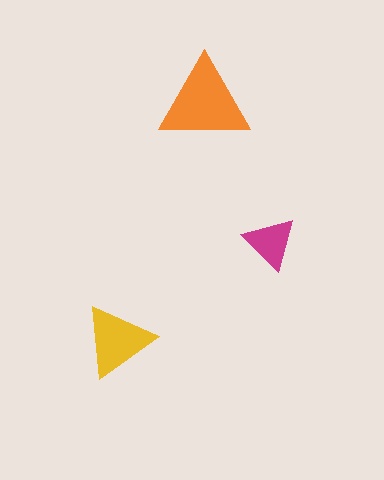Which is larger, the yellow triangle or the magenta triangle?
The yellow one.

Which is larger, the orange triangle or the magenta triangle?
The orange one.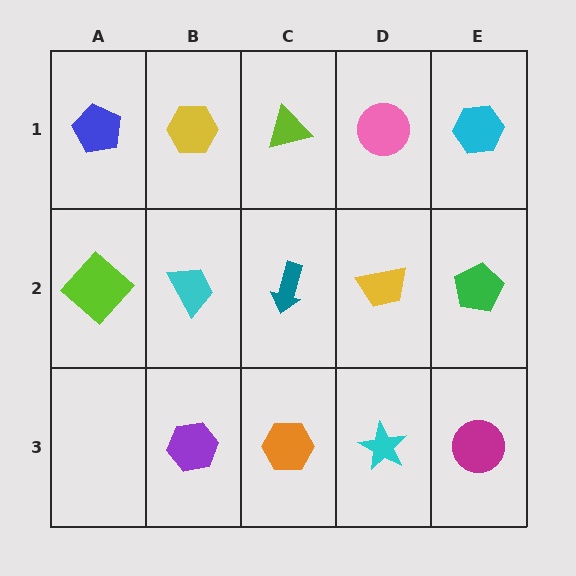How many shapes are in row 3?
4 shapes.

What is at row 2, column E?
A green pentagon.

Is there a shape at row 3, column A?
No, that cell is empty.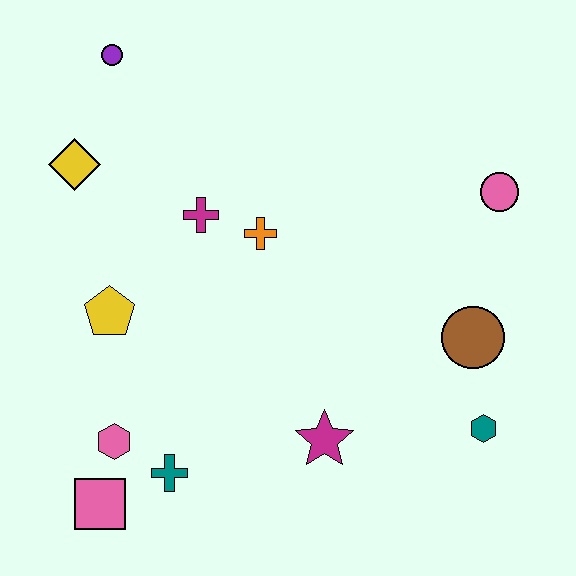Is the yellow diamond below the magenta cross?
No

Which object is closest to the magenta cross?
The orange cross is closest to the magenta cross.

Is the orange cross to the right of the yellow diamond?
Yes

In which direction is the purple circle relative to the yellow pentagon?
The purple circle is above the yellow pentagon.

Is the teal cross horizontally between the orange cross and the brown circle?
No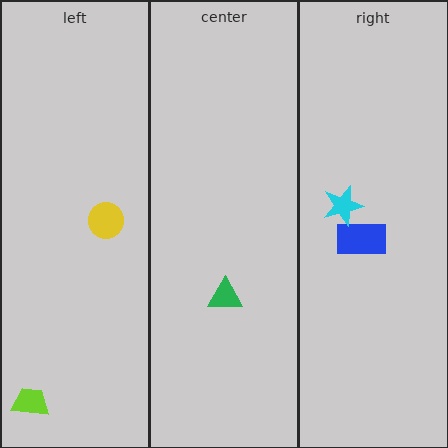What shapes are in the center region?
The green triangle.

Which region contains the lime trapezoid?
The left region.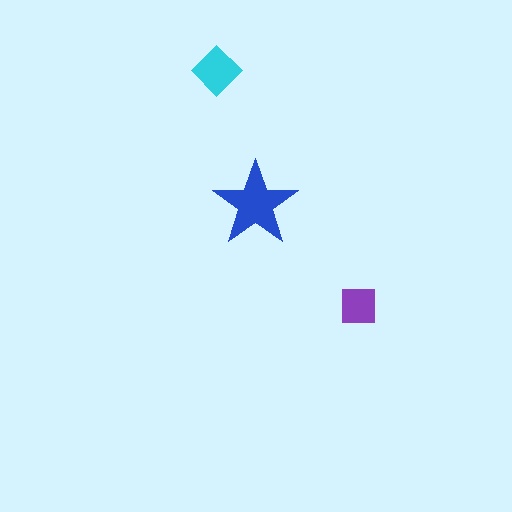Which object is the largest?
The blue star.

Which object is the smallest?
The purple square.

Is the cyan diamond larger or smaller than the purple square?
Larger.